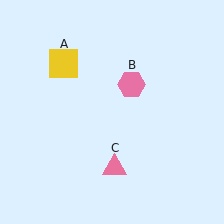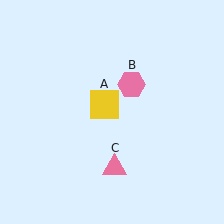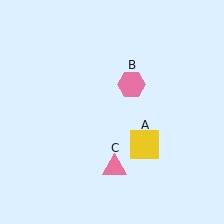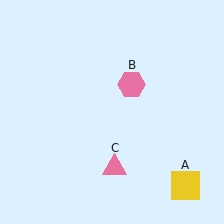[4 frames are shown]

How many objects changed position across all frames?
1 object changed position: yellow square (object A).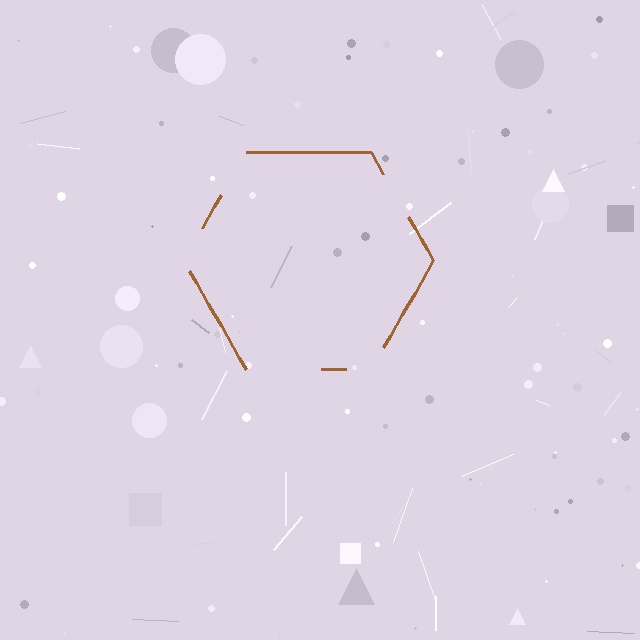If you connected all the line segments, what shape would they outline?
They would outline a hexagon.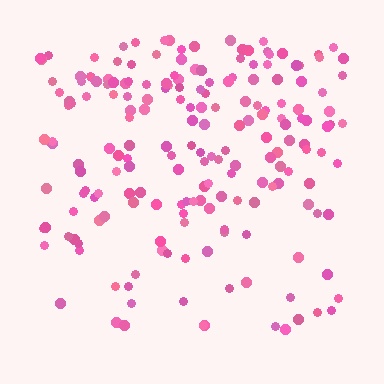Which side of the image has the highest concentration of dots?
The top.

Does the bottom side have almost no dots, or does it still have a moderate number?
Still a moderate number, just noticeably fewer than the top.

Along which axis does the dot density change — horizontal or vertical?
Vertical.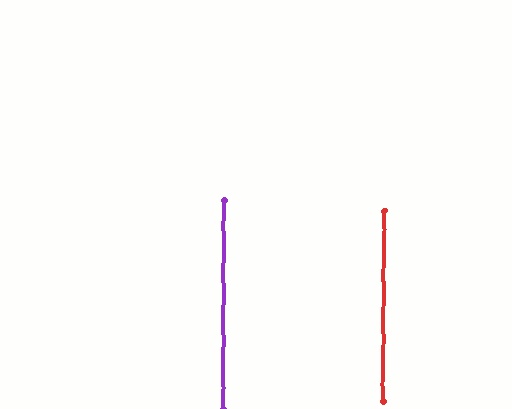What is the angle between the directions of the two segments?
Approximately 0 degrees.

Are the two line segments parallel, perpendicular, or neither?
Parallel — their directions differ by only 0.3°.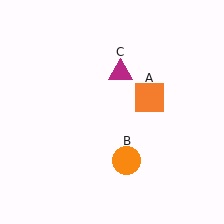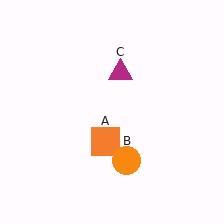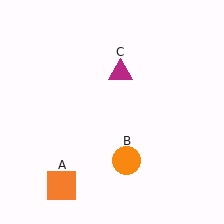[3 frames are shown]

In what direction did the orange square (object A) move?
The orange square (object A) moved down and to the left.